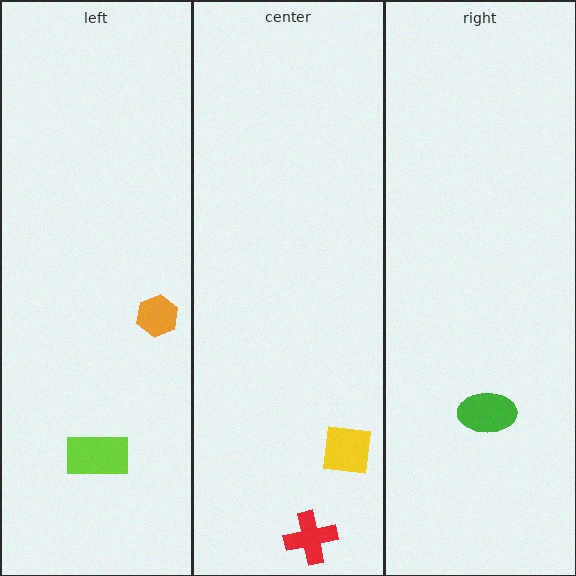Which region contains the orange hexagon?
The left region.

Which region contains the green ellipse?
The right region.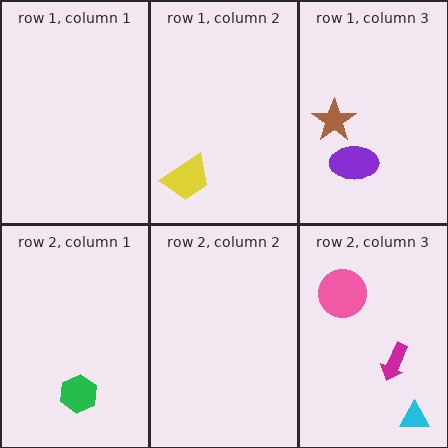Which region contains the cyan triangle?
The row 2, column 3 region.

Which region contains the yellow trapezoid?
The row 1, column 2 region.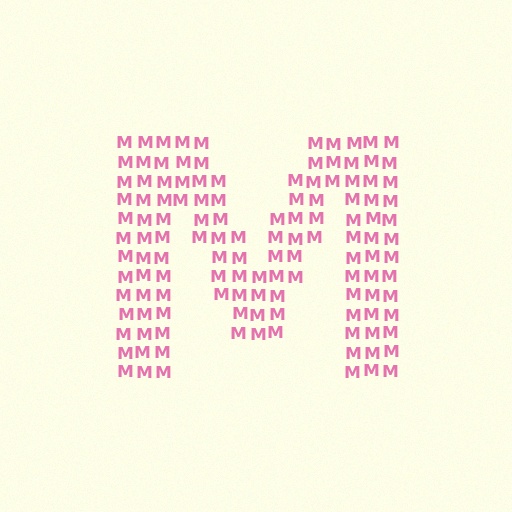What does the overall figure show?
The overall figure shows the letter M.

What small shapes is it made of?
It is made of small letter M's.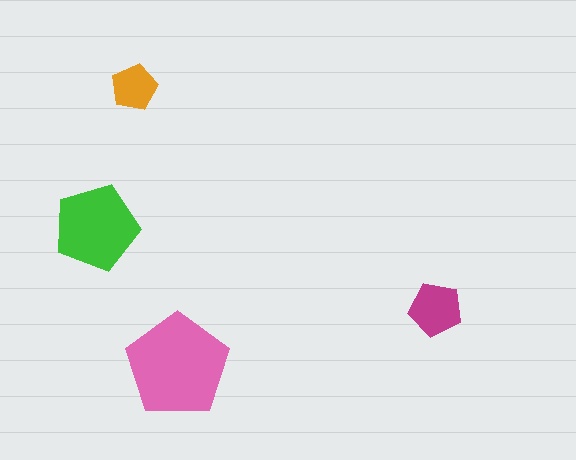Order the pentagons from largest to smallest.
the pink one, the green one, the magenta one, the orange one.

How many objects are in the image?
There are 4 objects in the image.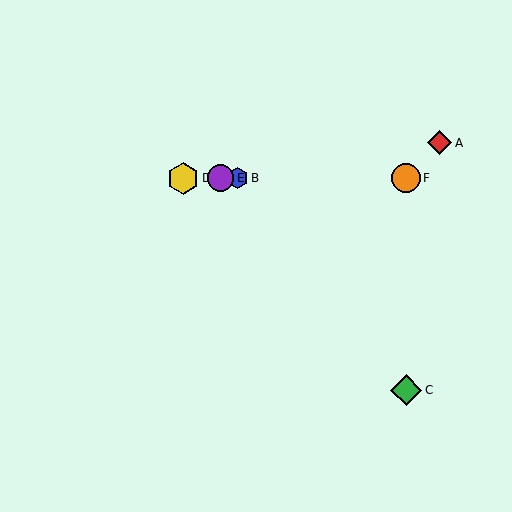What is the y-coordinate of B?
Object B is at y≈178.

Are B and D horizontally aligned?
Yes, both are at y≈178.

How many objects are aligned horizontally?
4 objects (B, D, E, F) are aligned horizontally.